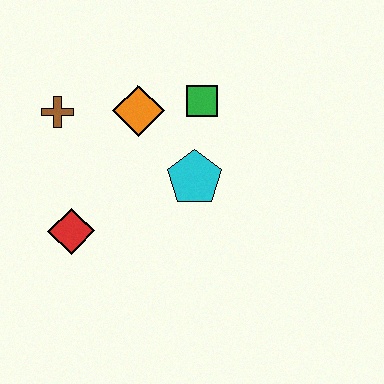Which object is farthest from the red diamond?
The green square is farthest from the red diamond.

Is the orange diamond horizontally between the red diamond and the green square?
Yes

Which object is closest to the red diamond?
The brown cross is closest to the red diamond.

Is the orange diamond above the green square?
No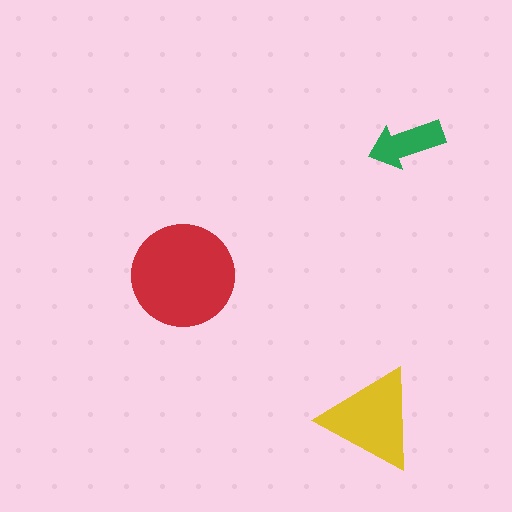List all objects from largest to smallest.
The red circle, the yellow triangle, the green arrow.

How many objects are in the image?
There are 3 objects in the image.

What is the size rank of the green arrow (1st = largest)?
3rd.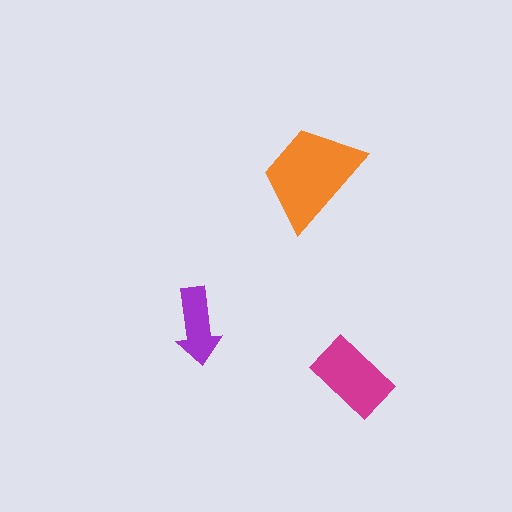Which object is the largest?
The orange trapezoid.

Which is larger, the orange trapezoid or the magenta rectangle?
The orange trapezoid.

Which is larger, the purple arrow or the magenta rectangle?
The magenta rectangle.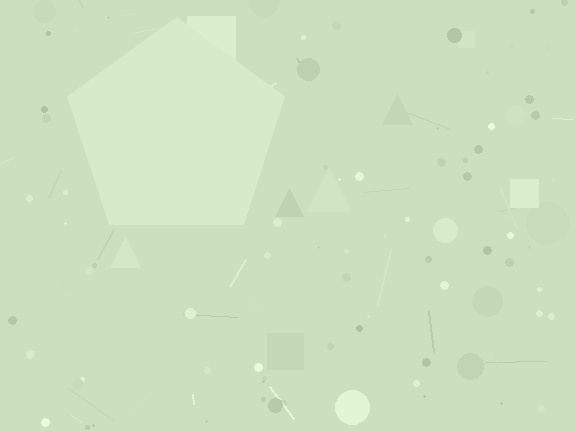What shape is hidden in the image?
A pentagon is hidden in the image.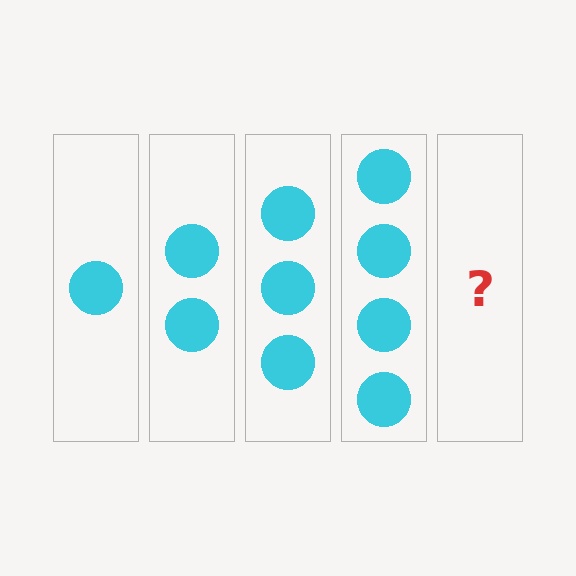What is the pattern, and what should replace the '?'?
The pattern is that each step adds one more circle. The '?' should be 5 circles.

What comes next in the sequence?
The next element should be 5 circles.